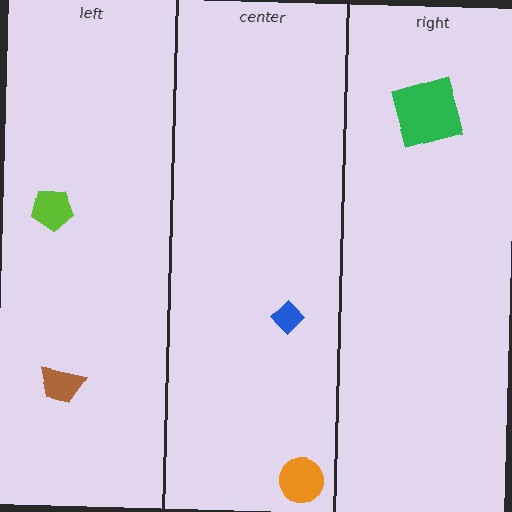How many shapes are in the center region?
2.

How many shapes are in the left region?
2.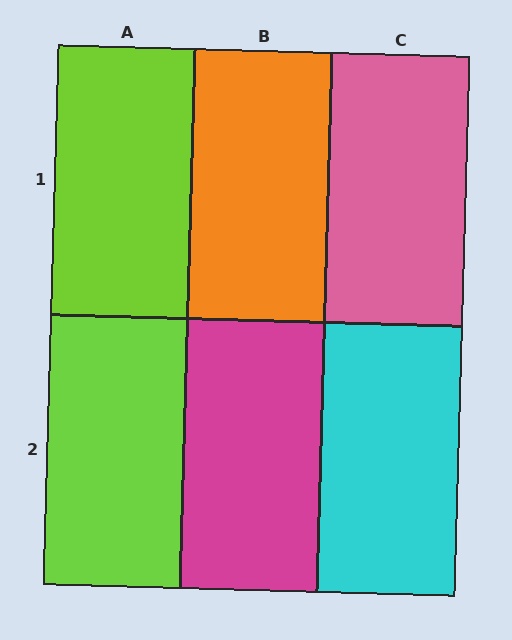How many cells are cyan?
1 cell is cyan.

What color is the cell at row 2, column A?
Lime.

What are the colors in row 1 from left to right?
Lime, orange, pink.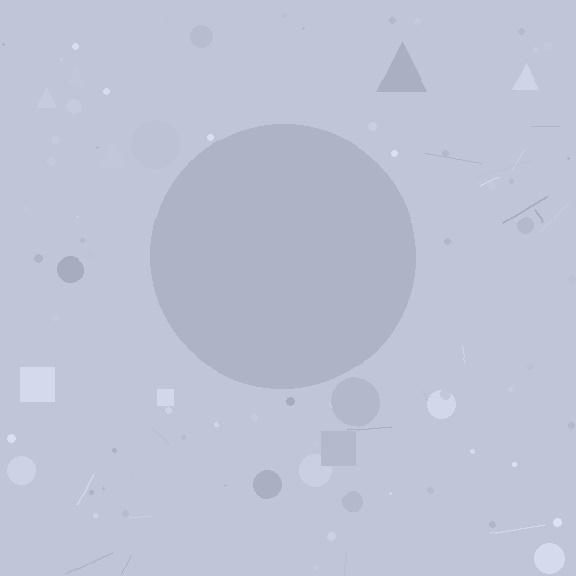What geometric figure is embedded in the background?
A circle is embedded in the background.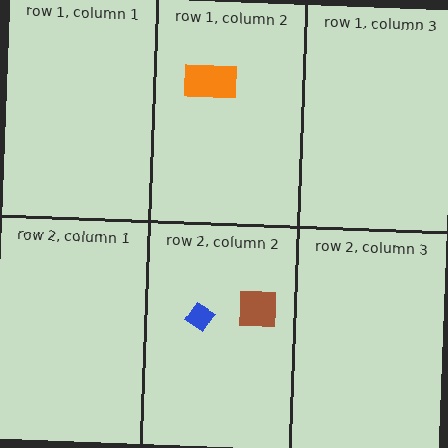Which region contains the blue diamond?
The row 2, column 2 region.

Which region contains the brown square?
The row 2, column 2 region.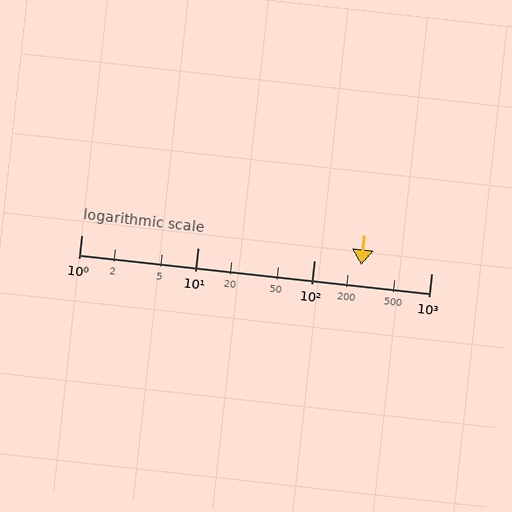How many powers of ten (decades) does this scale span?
The scale spans 3 decades, from 1 to 1000.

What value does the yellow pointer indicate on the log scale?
The pointer indicates approximately 250.